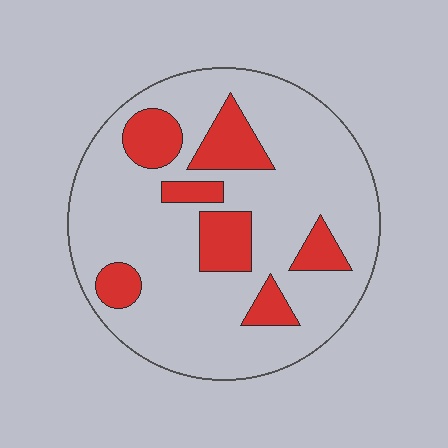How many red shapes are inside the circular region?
7.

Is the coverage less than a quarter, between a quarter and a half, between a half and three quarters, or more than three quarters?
Less than a quarter.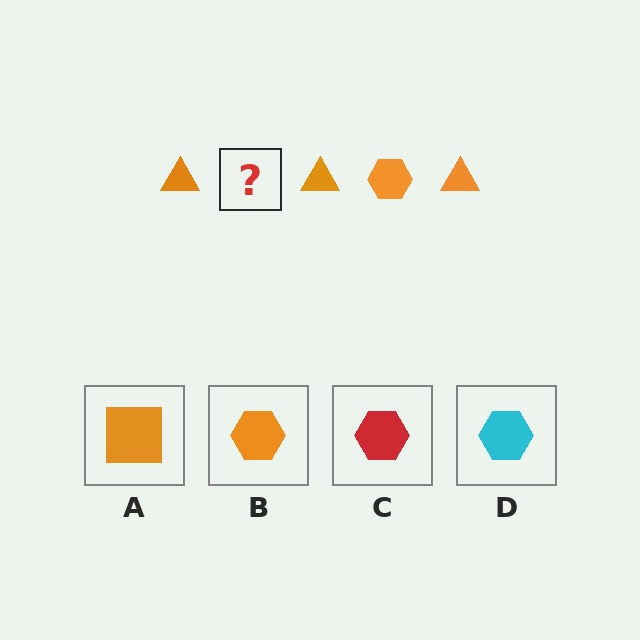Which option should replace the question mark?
Option B.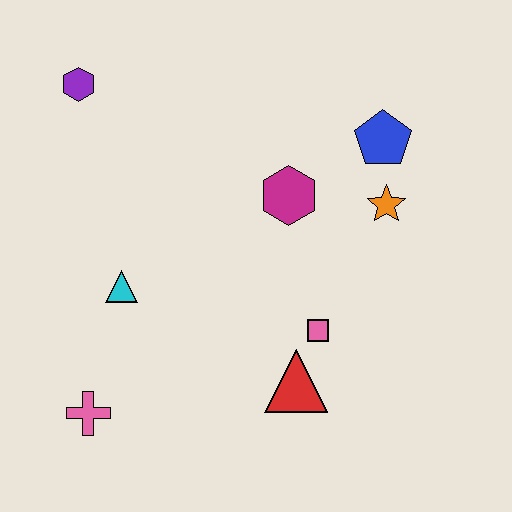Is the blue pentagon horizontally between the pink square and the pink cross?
No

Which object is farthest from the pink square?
The purple hexagon is farthest from the pink square.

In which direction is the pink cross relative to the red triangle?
The pink cross is to the left of the red triangle.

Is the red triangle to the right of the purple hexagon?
Yes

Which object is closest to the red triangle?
The pink square is closest to the red triangle.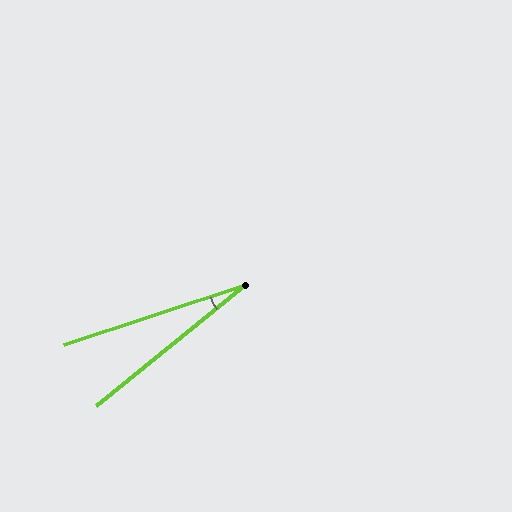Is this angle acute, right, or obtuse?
It is acute.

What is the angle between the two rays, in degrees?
Approximately 21 degrees.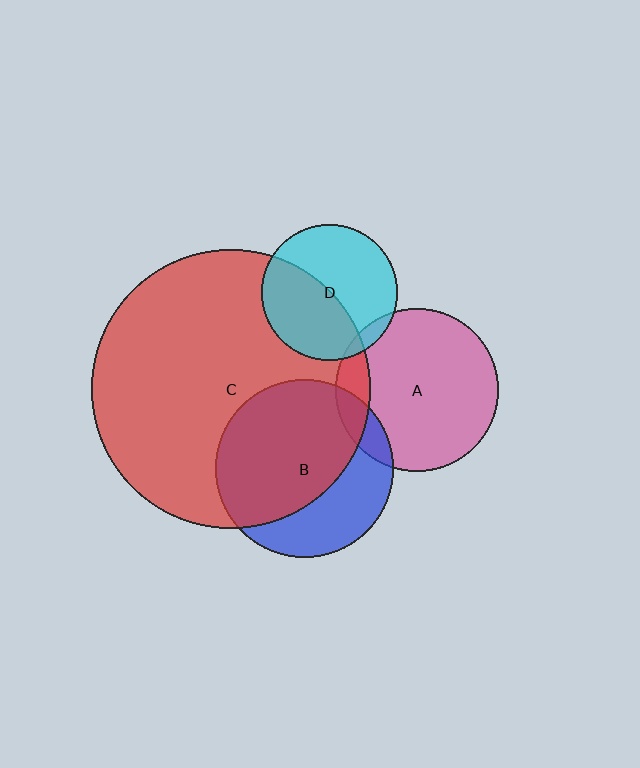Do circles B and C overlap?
Yes.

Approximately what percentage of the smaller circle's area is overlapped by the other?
Approximately 65%.